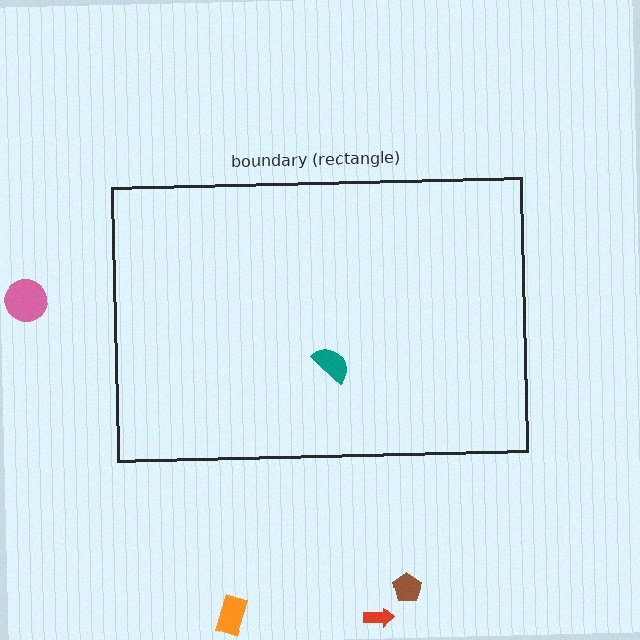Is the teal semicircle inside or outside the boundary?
Inside.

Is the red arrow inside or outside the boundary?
Outside.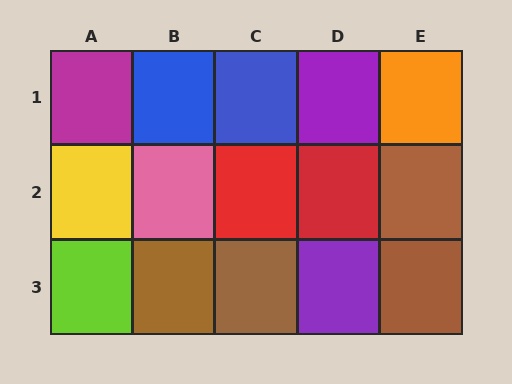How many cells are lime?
1 cell is lime.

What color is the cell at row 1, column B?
Blue.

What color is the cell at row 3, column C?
Brown.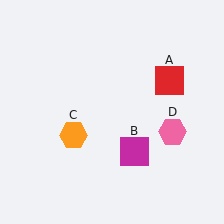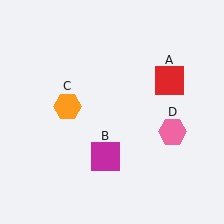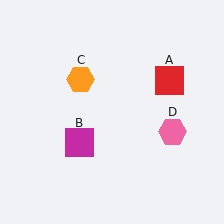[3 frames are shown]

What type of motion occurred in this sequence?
The magenta square (object B), orange hexagon (object C) rotated clockwise around the center of the scene.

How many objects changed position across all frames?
2 objects changed position: magenta square (object B), orange hexagon (object C).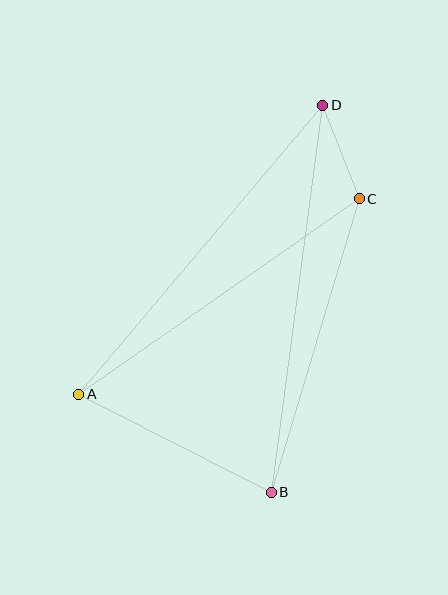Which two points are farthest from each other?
Points B and D are farthest from each other.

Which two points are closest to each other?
Points C and D are closest to each other.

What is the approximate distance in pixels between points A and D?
The distance between A and D is approximately 378 pixels.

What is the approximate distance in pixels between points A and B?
The distance between A and B is approximately 216 pixels.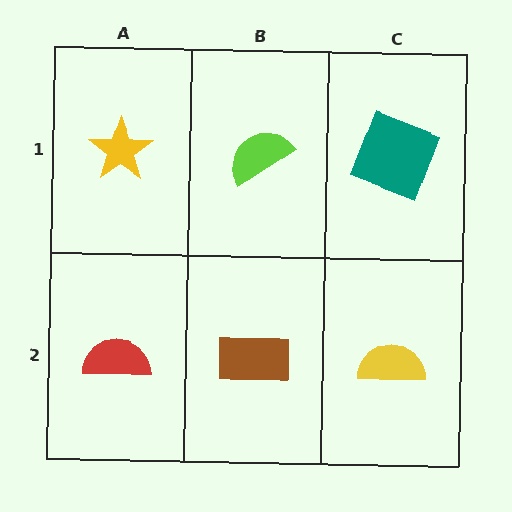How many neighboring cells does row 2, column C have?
2.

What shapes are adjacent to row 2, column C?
A teal square (row 1, column C), a brown rectangle (row 2, column B).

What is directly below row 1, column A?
A red semicircle.